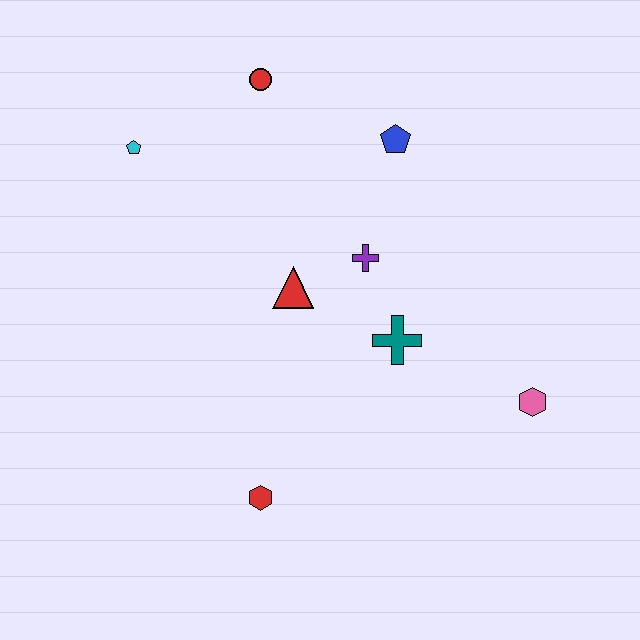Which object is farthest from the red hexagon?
The red circle is farthest from the red hexagon.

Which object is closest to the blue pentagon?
The purple cross is closest to the blue pentagon.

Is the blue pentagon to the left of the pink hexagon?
Yes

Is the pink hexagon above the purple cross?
No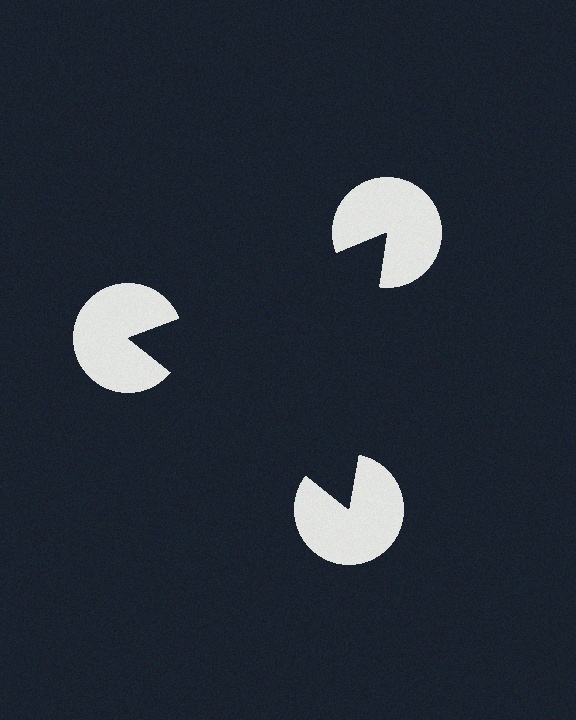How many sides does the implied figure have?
3 sides.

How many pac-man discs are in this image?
There are 3 — one at each vertex of the illusory triangle.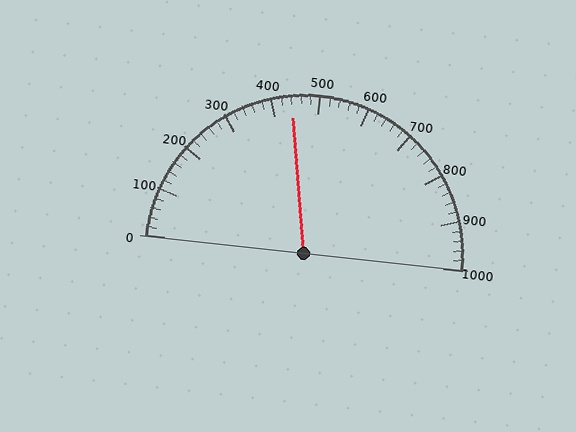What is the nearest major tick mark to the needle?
The nearest major tick mark is 400.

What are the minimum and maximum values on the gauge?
The gauge ranges from 0 to 1000.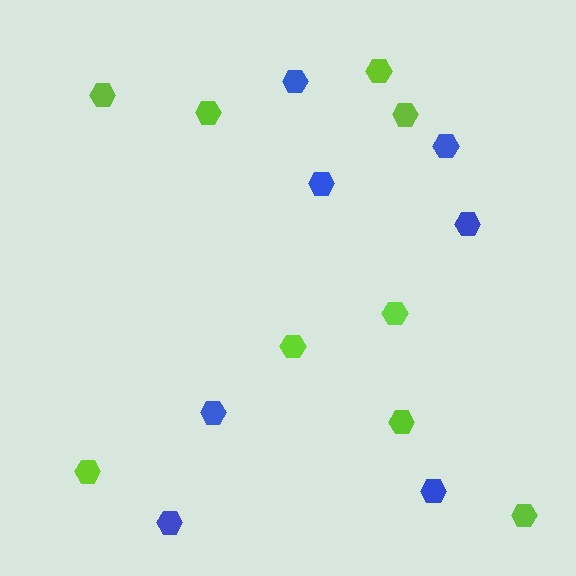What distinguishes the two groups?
There are 2 groups: one group of blue hexagons (7) and one group of lime hexagons (9).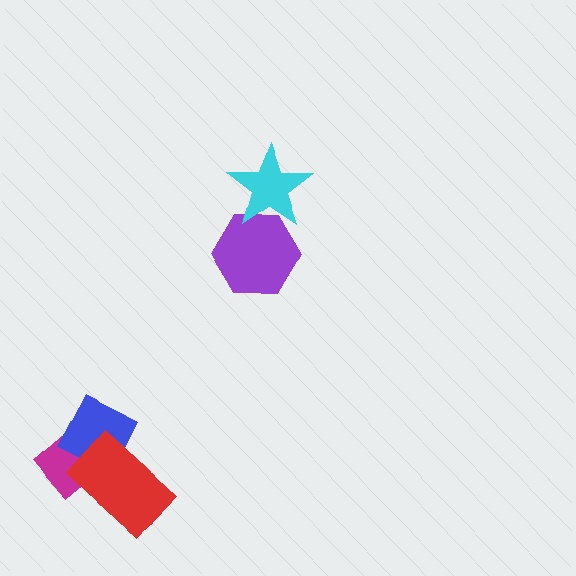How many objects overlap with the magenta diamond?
2 objects overlap with the magenta diamond.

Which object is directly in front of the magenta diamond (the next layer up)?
The blue diamond is directly in front of the magenta diamond.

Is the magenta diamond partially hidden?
Yes, it is partially covered by another shape.